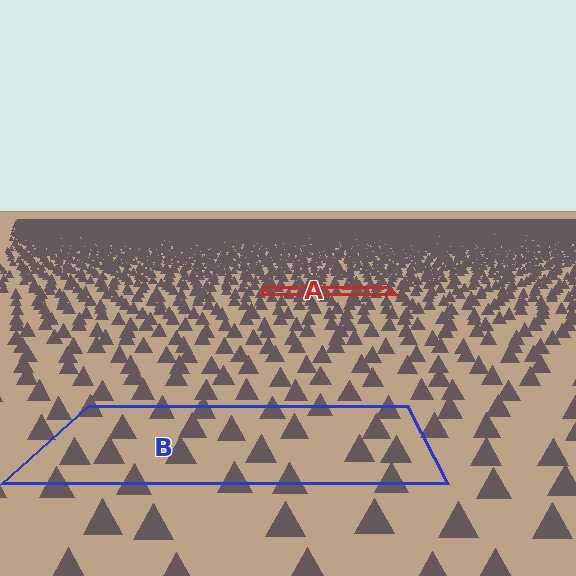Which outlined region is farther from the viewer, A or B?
Region A is farther from the viewer — the texture elements inside it appear smaller and more densely packed.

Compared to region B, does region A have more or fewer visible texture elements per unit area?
Region A has more texture elements per unit area — they are packed more densely because it is farther away.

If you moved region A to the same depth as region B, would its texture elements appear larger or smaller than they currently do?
They would appear larger. At a closer depth, the same texture elements are projected at a bigger on-screen size.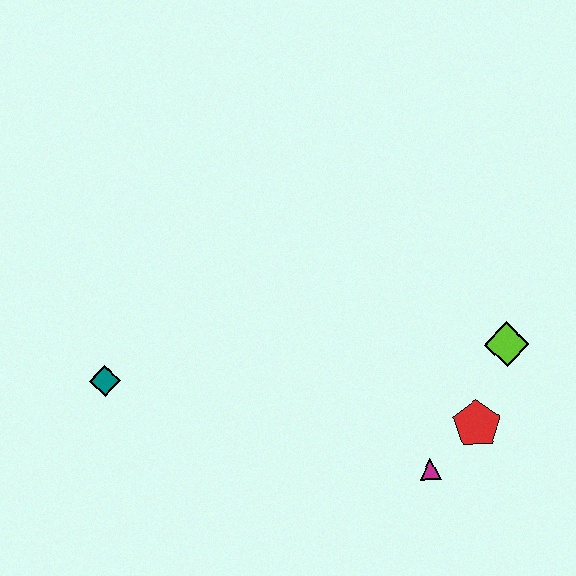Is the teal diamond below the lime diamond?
Yes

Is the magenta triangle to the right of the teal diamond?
Yes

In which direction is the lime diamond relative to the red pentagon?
The lime diamond is above the red pentagon.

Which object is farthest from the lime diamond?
The teal diamond is farthest from the lime diamond.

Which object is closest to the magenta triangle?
The red pentagon is closest to the magenta triangle.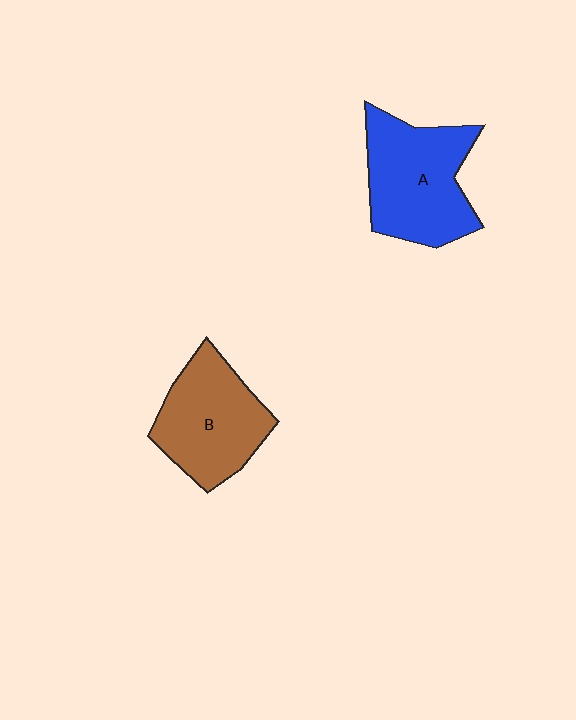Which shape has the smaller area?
Shape B (brown).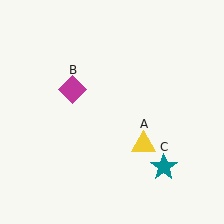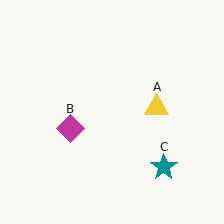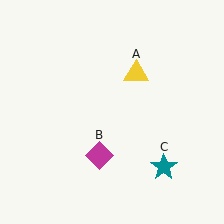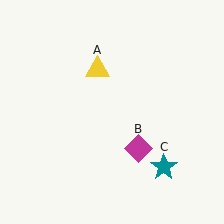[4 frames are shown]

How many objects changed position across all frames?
2 objects changed position: yellow triangle (object A), magenta diamond (object B).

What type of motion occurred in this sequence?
The yellow triangle (object A), magenta diamond (object B) rotated counterclockwise around the center of the scene.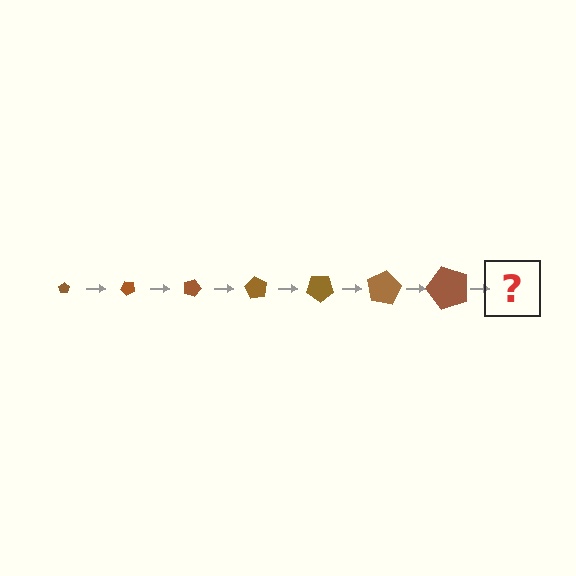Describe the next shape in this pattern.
It should be a pentagon, larger than the previous one and rotated 315 degrees from the start.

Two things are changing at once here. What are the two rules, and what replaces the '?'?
The two rules are that the pentagon grows larger each step and it rotates 45 degrees each step. The '?' should be a pentagon, larger than the previous one and rotated 315 degrees from the start.